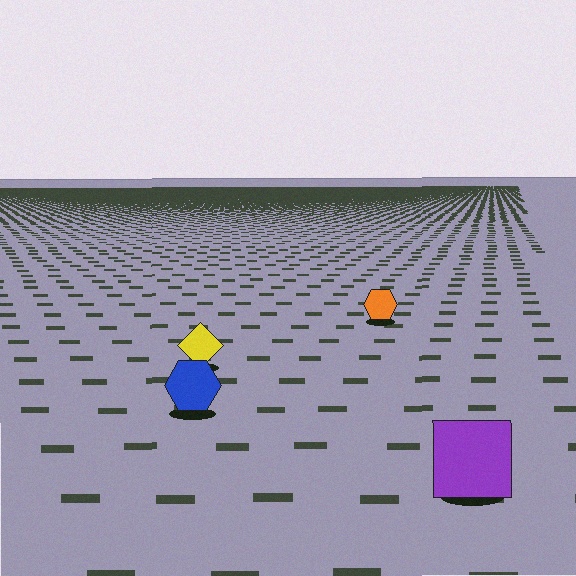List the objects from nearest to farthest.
From nearest to farthest: the purple square, the blue hexagon, the yellow diamond, the orange hexagon.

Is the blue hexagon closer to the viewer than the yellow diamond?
Yes. The blue hexagon is closer — you can tell from the texture gradient: the ground texture is coarser near it.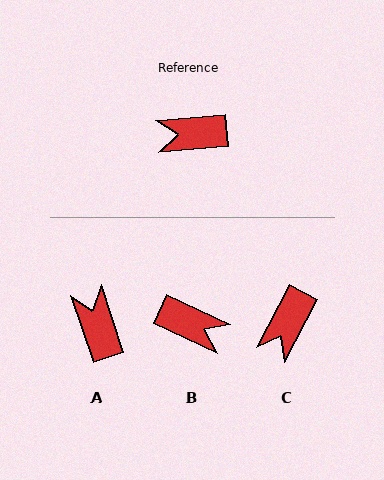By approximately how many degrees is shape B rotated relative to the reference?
Approximately 150 degrees counter-clockwise.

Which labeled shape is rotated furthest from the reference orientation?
B, about 150 degrees away.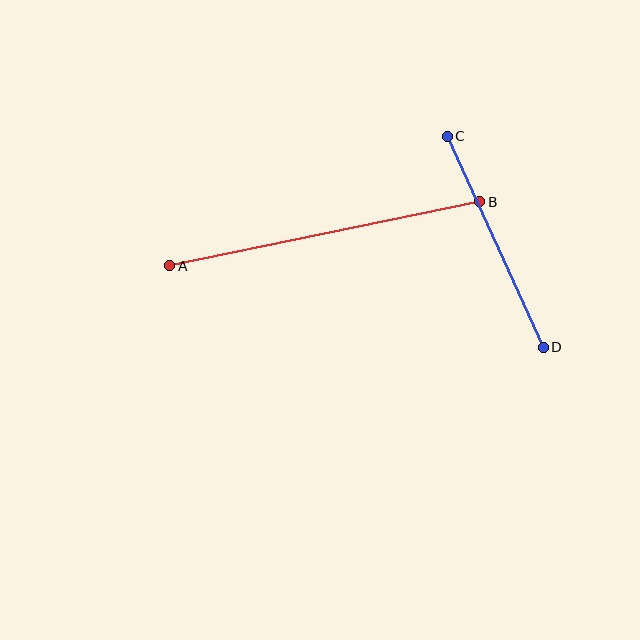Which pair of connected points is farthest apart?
Points A and B are farthest apart.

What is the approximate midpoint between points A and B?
The midpoint is at approximately (325, 234) pixels.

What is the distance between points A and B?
The distance is approximately 316 pixels.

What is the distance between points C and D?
The distance is approximately 231 pixels.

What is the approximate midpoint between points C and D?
The midpoint is at approximately (495, 242) pixels.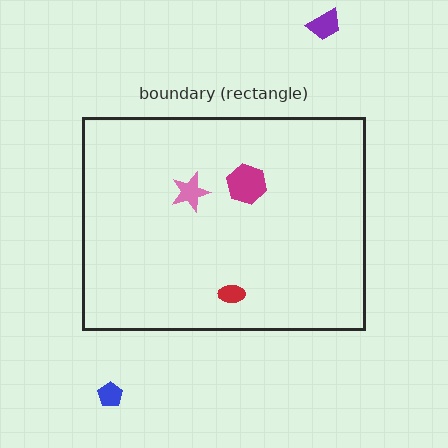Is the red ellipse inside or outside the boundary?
Inside.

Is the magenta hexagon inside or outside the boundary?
Inside.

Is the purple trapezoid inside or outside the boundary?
Outside.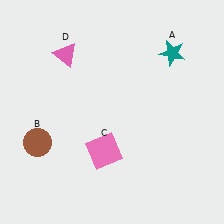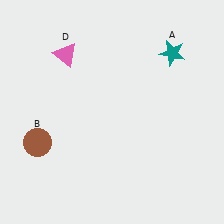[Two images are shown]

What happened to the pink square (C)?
The pink square (C) was removed in Image 2. It was in the bottom-left area of Image 1.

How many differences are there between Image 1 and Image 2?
There is 1 difference between the two images.